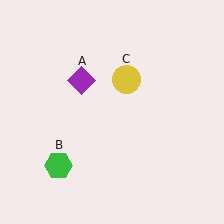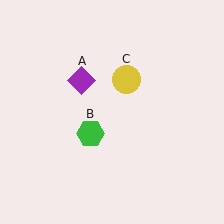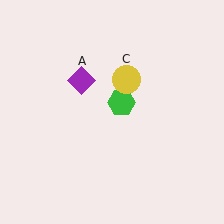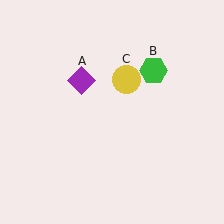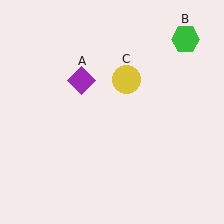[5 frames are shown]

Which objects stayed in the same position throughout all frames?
Purple diamond (object A) and yellow circle (object C) remained stationary.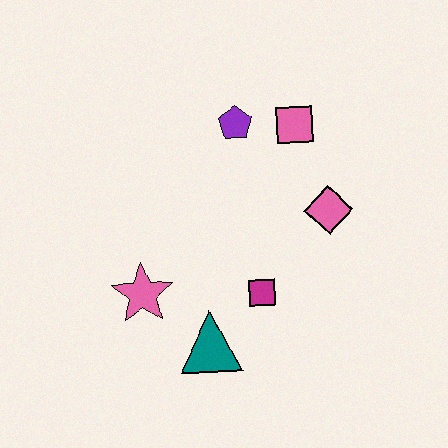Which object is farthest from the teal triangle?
The pink square is farthest from the teal triangle.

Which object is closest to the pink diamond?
The pink square is closest to the pink diamond.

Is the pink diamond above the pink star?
Yes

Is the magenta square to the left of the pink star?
No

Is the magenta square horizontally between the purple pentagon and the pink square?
Yes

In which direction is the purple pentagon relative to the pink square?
The purple pentagon is to the left of the pink square.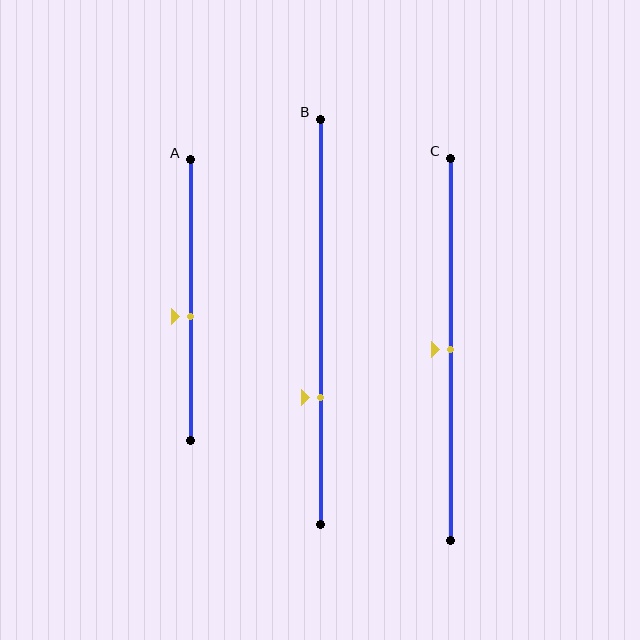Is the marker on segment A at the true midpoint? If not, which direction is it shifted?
No, the marker on segment A is shifted downward by about 6% of the segment length.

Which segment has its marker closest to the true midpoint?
Segment C has its marker closest to the true midpoint.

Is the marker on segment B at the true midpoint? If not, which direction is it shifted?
No, the marker on segment B is shifted downward by about 19% of the segment length.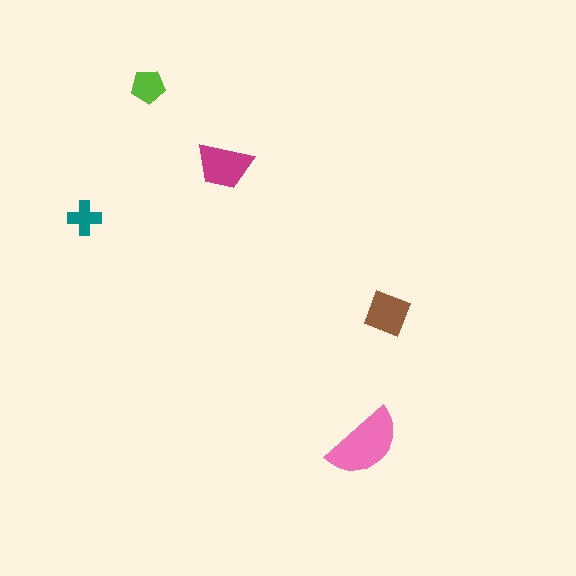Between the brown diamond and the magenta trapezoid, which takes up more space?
The magenta trapezoid.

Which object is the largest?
The pink semicircle.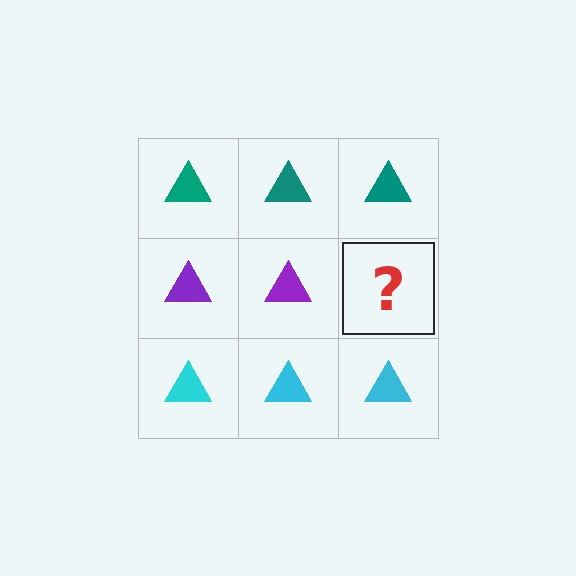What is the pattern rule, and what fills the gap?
The rule is that each row has a consistent color. The gap should be filled with a purple triangle.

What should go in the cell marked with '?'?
The missing cell should contain a purple triangle.